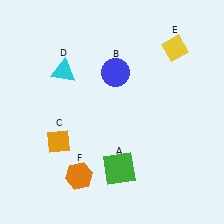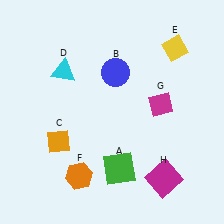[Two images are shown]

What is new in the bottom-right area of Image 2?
A magenta square (H) was added in the bottom-right area of Image 2.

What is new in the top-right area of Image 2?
A magenta diamond (G) was added in the top-right area of Image 2.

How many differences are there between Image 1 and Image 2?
There are 2 differences between the two images.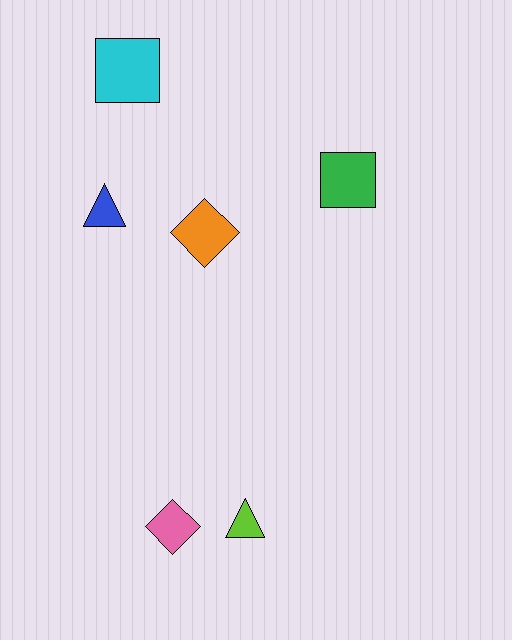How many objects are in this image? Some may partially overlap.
There are 6 objects.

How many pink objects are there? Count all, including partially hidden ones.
There is 1 pink object.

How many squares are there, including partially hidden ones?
There are 2 squares.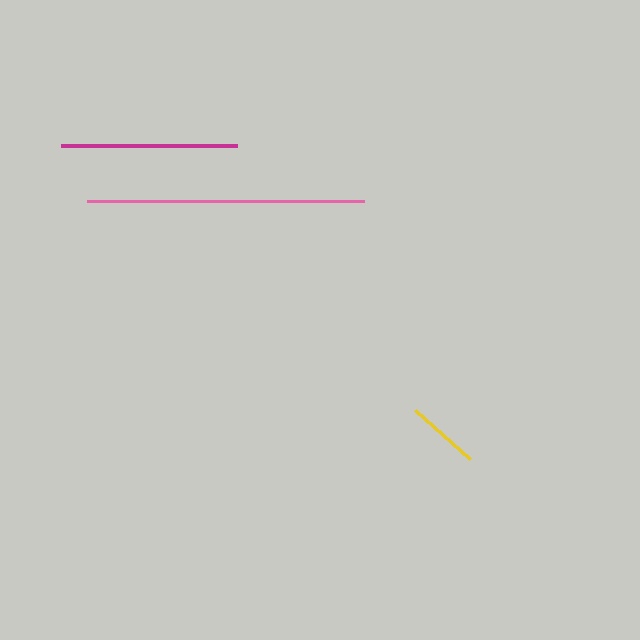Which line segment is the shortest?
The yellow line is the shortest at approximately 74 pixels.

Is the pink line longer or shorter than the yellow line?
The pink line is longer than the yellow line.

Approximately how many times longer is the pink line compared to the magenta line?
The pink line is approximately 1.6 times the length of the magenta line.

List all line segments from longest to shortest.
From longest to shortest: pink, magenta, yellow.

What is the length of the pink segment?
The pink segment is approximately 277 pixels long.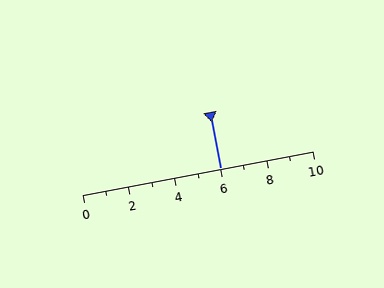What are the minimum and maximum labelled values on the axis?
The axis runs from 0 to 10.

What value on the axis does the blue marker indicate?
The marker indicates approximately 6.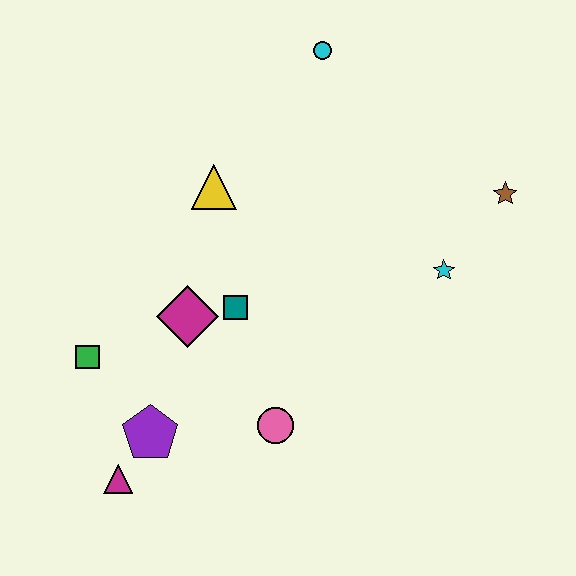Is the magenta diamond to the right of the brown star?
No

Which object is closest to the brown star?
The cyan star is closest to the brown star.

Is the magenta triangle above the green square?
No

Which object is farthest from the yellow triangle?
The magenta triangle is farthest from the yellow triangle.